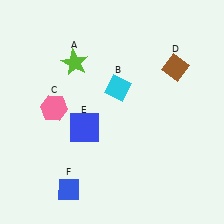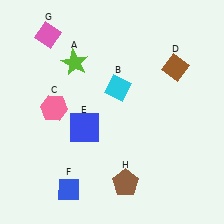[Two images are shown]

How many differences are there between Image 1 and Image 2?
There are 2 differences between the two images.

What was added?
A pink diamond (G), a brown pentagon (H) were added in Image 2.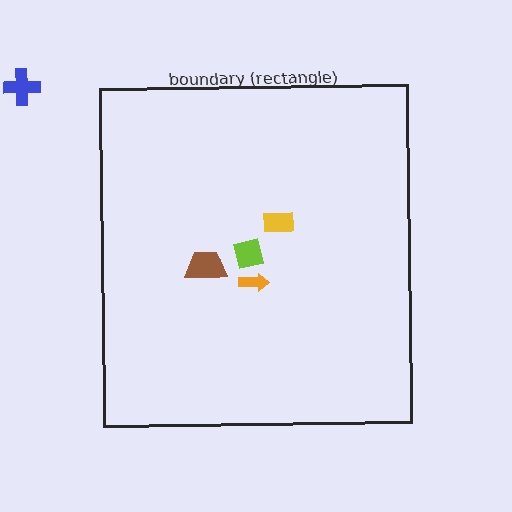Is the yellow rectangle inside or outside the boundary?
Inside.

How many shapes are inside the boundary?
4 inside, 1 outside.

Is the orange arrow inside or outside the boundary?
Inside.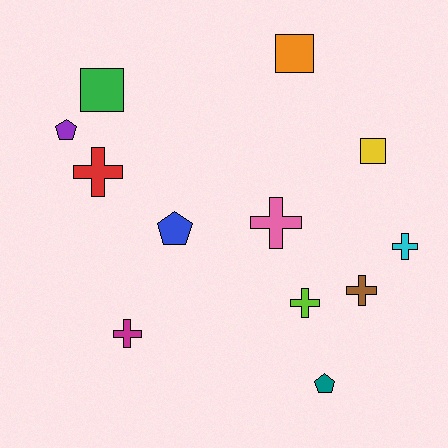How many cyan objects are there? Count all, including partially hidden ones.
There is 1 cyan object.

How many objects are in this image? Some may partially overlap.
There are 12 objects.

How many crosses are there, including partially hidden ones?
There are 6 crosses.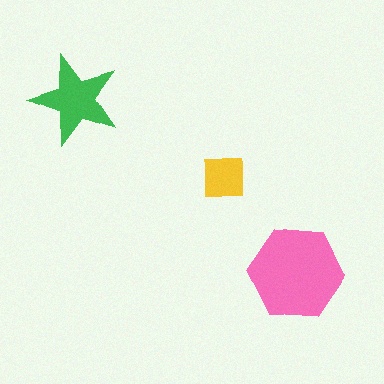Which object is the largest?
The pink hexagon.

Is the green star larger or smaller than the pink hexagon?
Smaller.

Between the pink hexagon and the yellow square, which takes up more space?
The pink hexagon.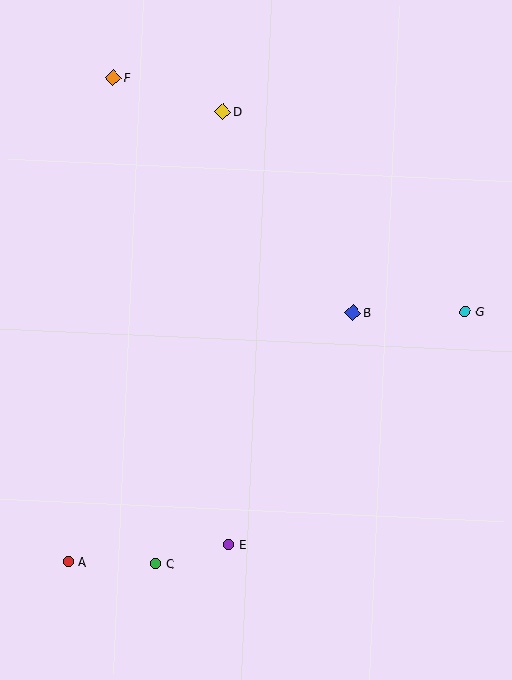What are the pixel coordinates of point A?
Point A is at (68, 561).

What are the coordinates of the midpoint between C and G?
The midpoint between C and G is at (310, 438).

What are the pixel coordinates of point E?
Point E is at (229, 544).